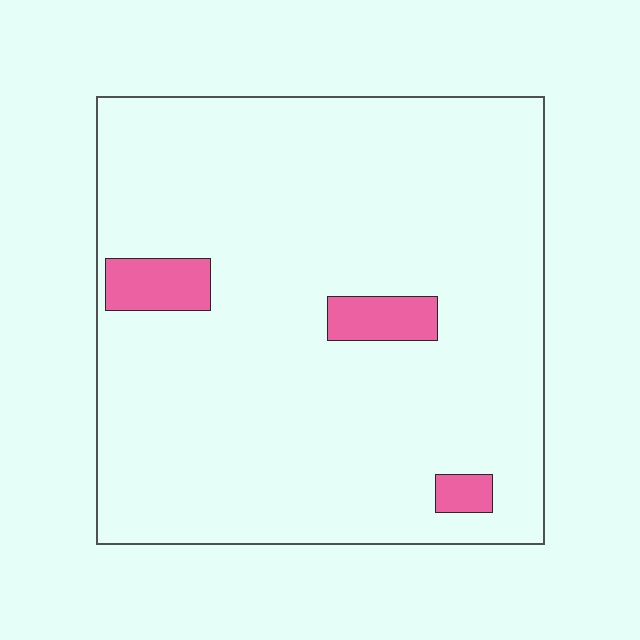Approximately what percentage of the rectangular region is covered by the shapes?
Approximately 5%.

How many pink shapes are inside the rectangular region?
3.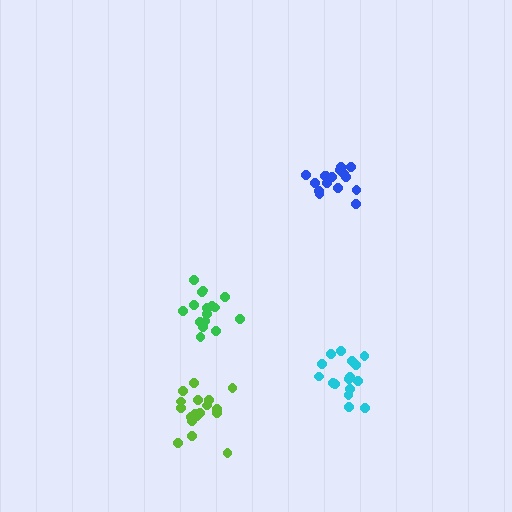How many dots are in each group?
Group 1: 16 dots, Group 2: 16 dots, Group 3: 16 dots, Group 4: 18 dots (66 total).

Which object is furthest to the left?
The lime cluster is leftmost.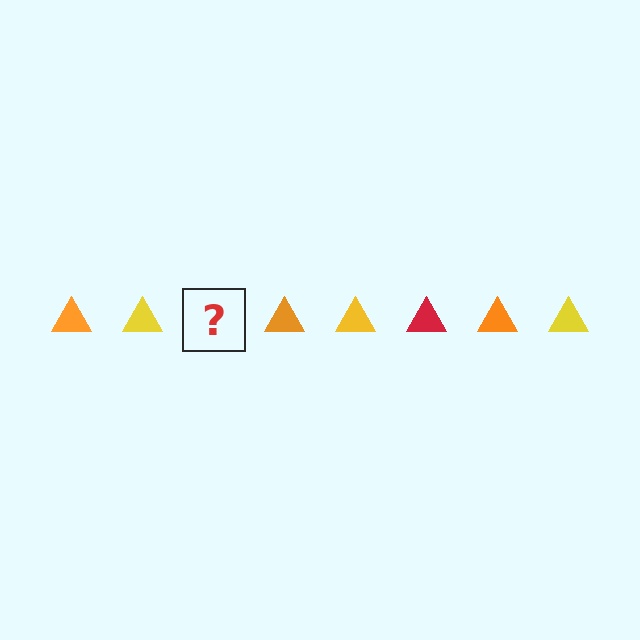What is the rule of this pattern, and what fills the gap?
The rule is that the pattern cycles through orange, yellow, red triangles. The gap should be filled with a red triangle.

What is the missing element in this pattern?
The missing element is a red triangle.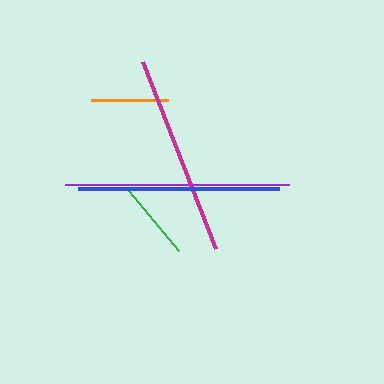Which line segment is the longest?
The purple line is the longest at approximately 224 pixels.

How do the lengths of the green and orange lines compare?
The green and orange lines are approximately the same length.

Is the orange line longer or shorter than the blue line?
The blue line is longer than the orange line.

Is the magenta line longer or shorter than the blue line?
The blue line is longer than the magenta line.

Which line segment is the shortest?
The orange line is the shortest at approximately 77 pixels.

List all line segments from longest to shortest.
From longest to shortest: purple, blue, magenta, green, orange.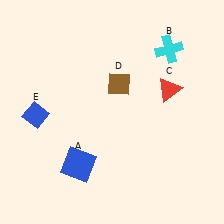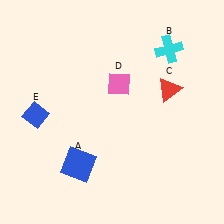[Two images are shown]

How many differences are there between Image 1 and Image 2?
There is 1 difference between the two images.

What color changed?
The diamond (D) changed from brown in Image 1 to pink in Image 2.